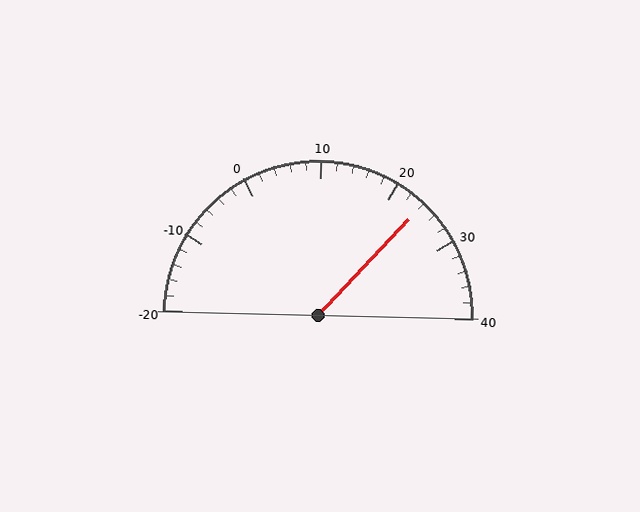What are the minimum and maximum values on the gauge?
The gauge ranges from -20 to 40.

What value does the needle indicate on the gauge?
The needle indicates approximately 24.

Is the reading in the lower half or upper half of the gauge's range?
The reading is in the upper half of the range (-20 to 40).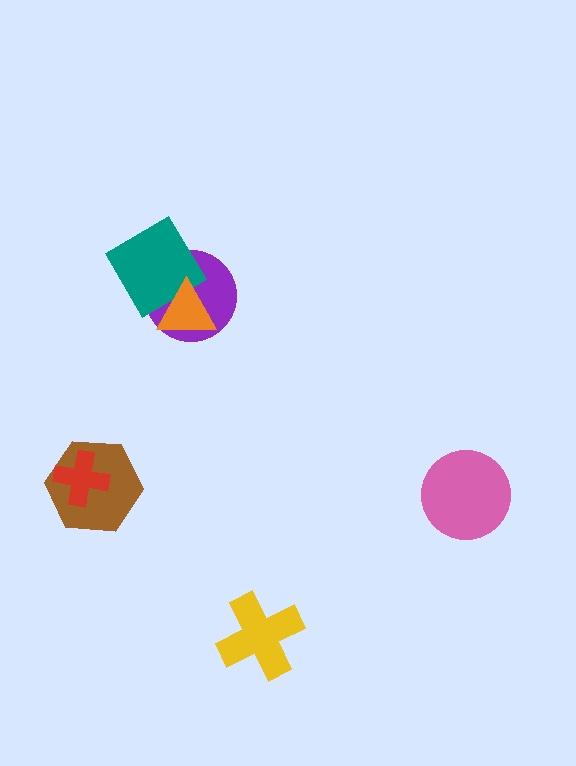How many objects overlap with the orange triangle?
2 objects overlap with the orange triangle.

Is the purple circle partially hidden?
Yes, it is partially covered by another shape.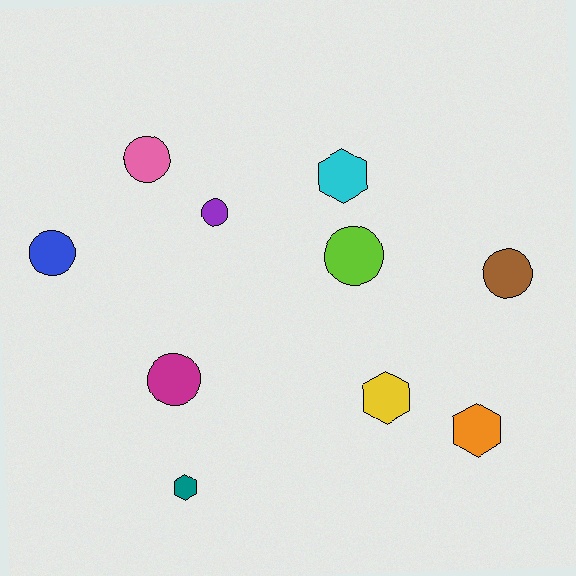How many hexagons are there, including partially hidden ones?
There are 4 hexagons.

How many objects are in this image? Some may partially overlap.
There are 10 objects.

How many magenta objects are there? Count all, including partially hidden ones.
There is 1 magenta object.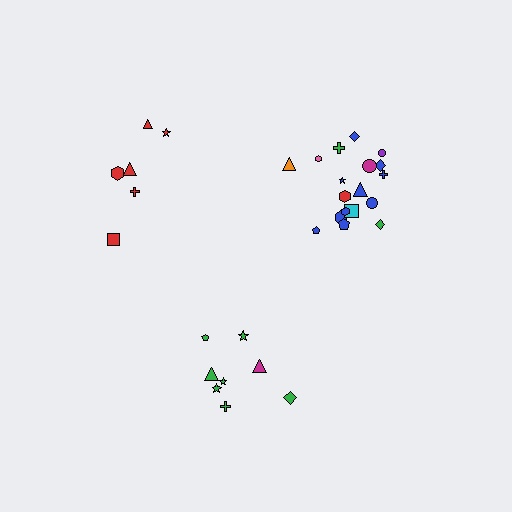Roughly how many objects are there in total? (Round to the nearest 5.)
Roughly 30 objects in total.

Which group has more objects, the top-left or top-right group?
The top-right group.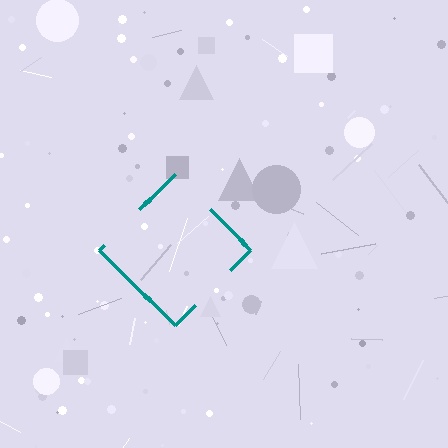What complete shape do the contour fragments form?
The contour fragments form a diamond.